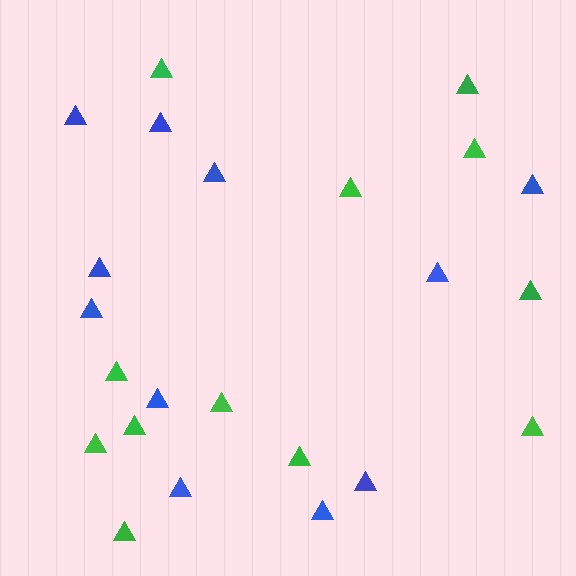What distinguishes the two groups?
There are 2 groups: one group of blue triangles (11) and one group of green triangles (12).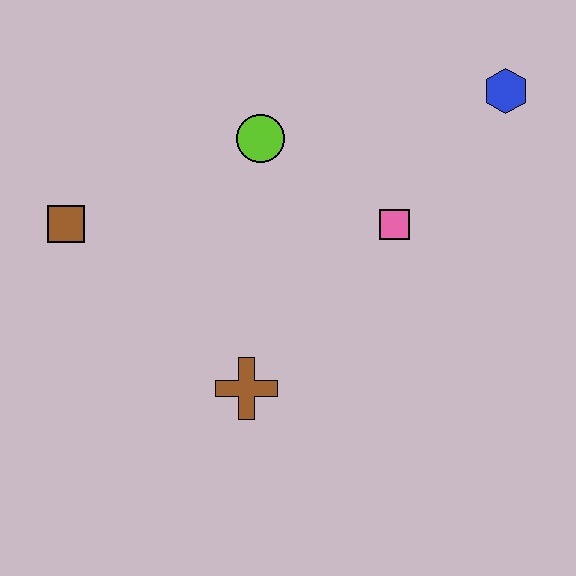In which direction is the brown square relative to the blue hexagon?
The brown square is to the left of the blue hexagon.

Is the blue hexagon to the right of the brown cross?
Yes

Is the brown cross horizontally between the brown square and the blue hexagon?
Yes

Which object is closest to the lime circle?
The pink square is closest to the lime circle.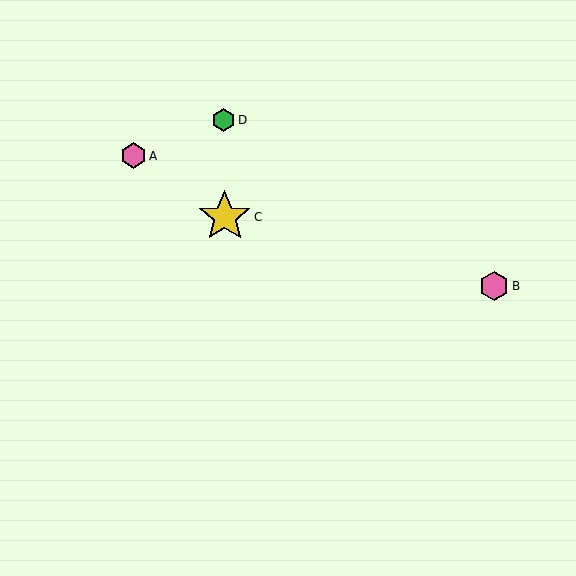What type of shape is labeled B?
Shape B is a pink hexagon.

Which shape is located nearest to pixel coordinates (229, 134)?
The green hexagon (labeled D) at (223, 120) is nearest to that location.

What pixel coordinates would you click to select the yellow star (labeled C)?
Click at (225, 217) to select the yellow star C.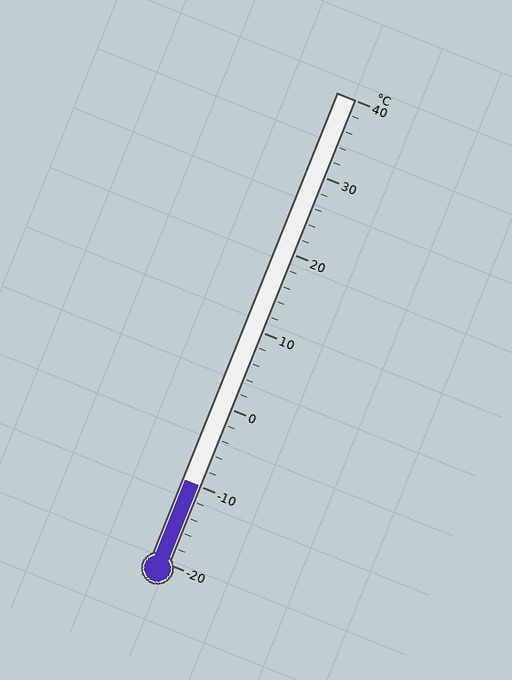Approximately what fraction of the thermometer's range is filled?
The thermometer is filled to approximately 15% of its range.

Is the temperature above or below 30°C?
The temperature is below 30°C.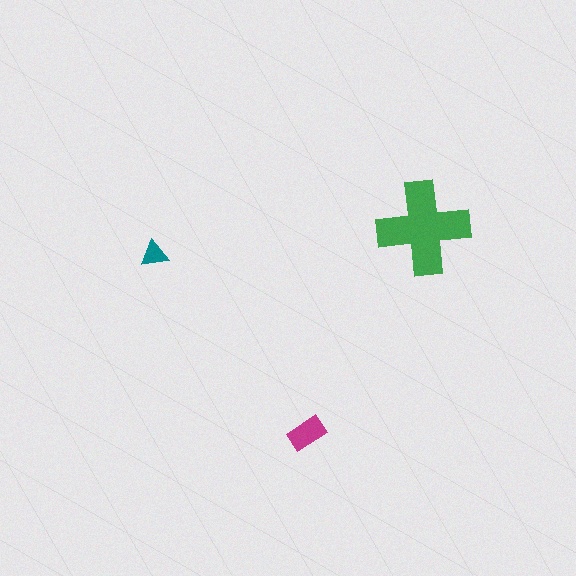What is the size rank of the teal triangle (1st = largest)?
3rd.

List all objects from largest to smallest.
The green cross, the magenta rectangle, the teal triangle.